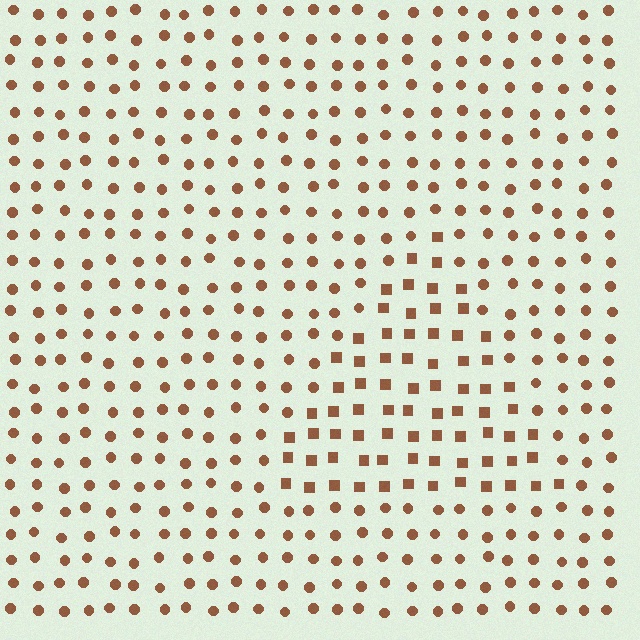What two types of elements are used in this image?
The image uses squares inside the triangle region and circles outside it.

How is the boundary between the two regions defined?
The boundary is defined by a change in element shape: squares inside vs. circles outside. All elements share the same color and spacing.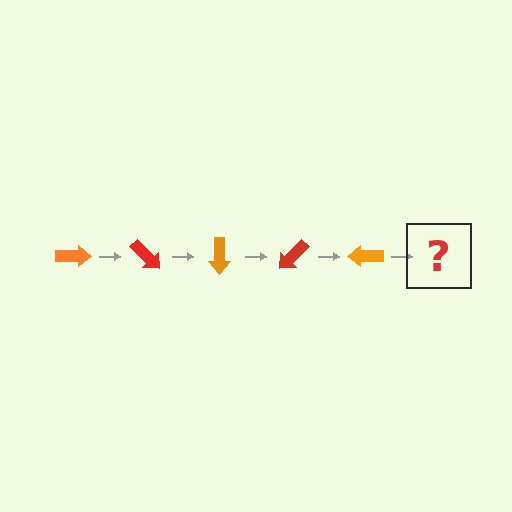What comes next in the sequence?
The next element should be a red arrow, rotated 225 degrees from the start.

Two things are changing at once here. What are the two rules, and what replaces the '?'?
The two rules are that it rotates 45 degrees each step and the color cycles through orange and red. The '?' should be a red arrow, rotated 225 degrees from the start.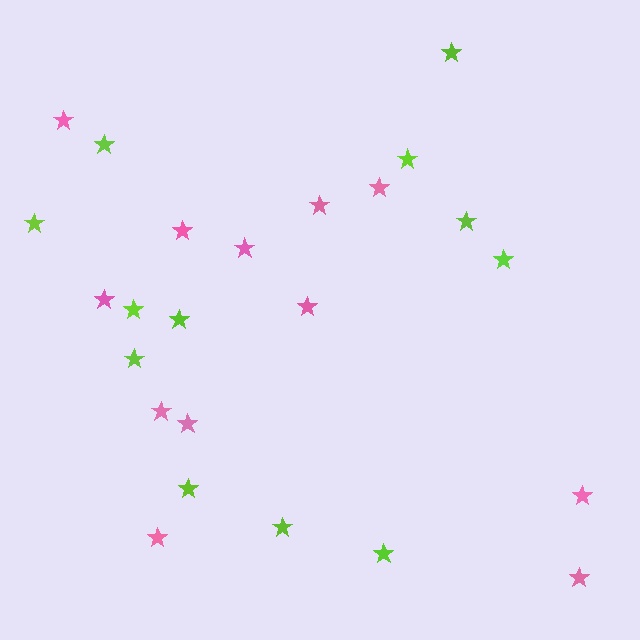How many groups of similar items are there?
There are 2 groups: one group of lime stars (12) and one group of pink stars (12).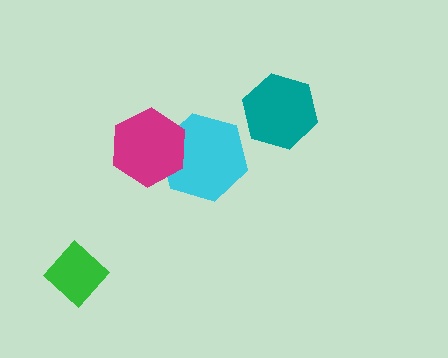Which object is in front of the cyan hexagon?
The magenta hexagon is in front of the cyan hexagon.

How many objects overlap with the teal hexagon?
0 objects overlap with the teal hexagon.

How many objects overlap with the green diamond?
0 objects overlap with the green diamond.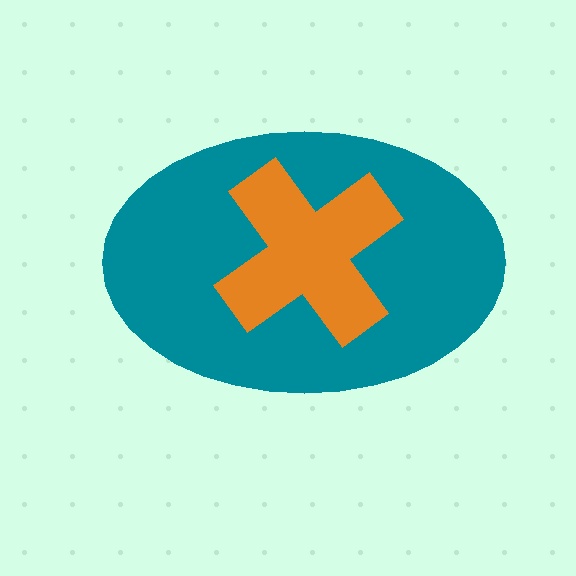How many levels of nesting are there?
2.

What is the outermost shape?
The teal ellipse.